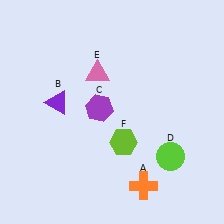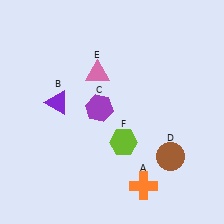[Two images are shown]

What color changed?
The circle (D) changed from lime in Image 1 to brown in Image 2.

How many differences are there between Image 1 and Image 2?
There is 1 difference between the two images.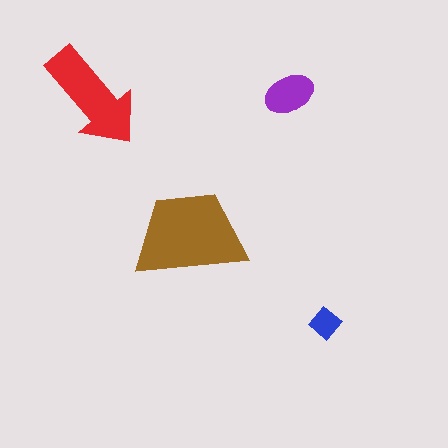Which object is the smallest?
The blue diamond.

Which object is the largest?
The brown trapezoid.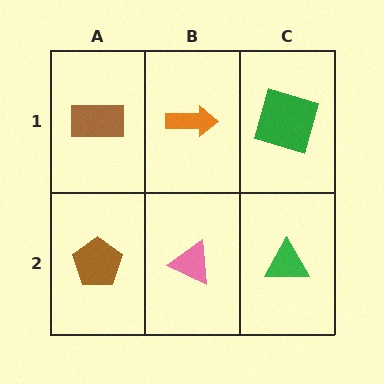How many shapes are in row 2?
3 shapes.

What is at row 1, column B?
An orange arrow.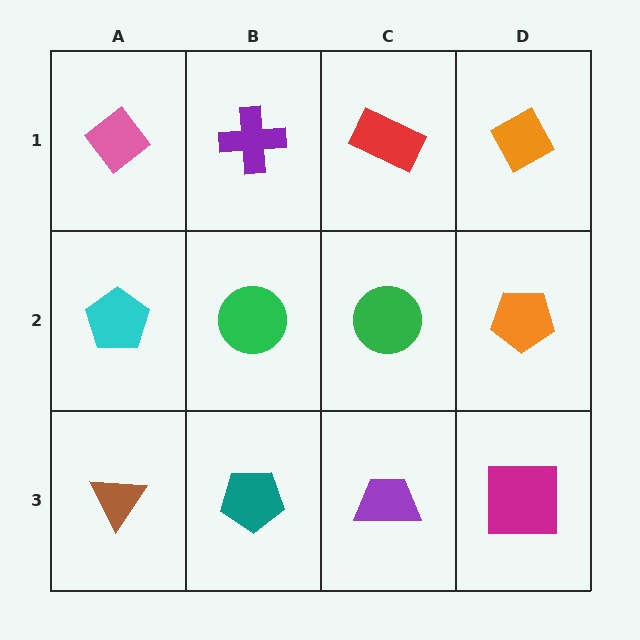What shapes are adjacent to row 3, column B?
A green circle (row 2, column B), a brown triangle (row 3, column A), a purple trapezoid (row 3, column C).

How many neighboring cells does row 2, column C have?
4.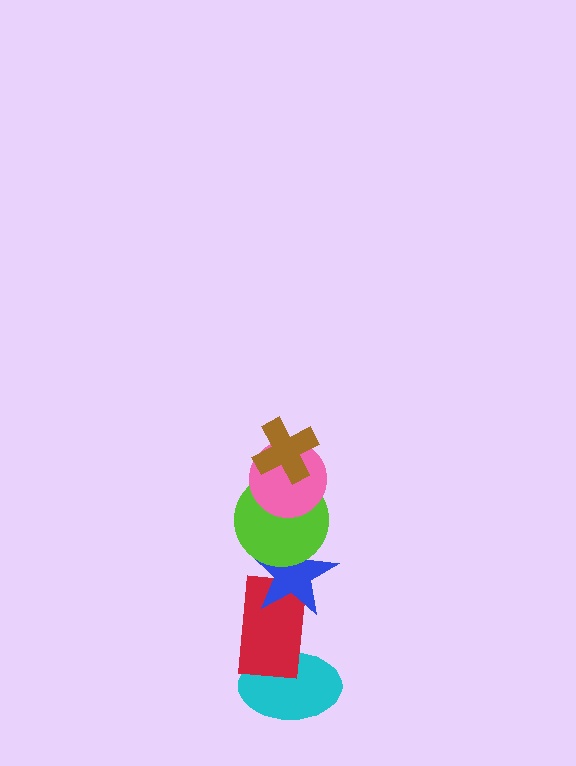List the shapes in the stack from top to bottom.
From top to bottom: the brown cross, the pink circle, the lime circle, the blue star, the red rectangle, the cyan ellipse.